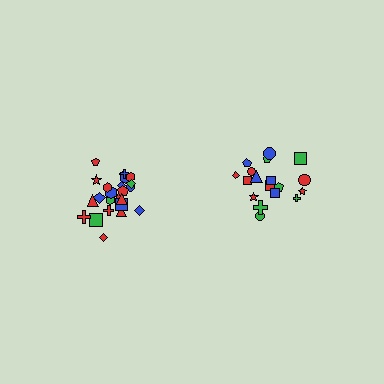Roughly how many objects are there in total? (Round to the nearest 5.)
Roughly 45 objects in total.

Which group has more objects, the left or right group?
The left group.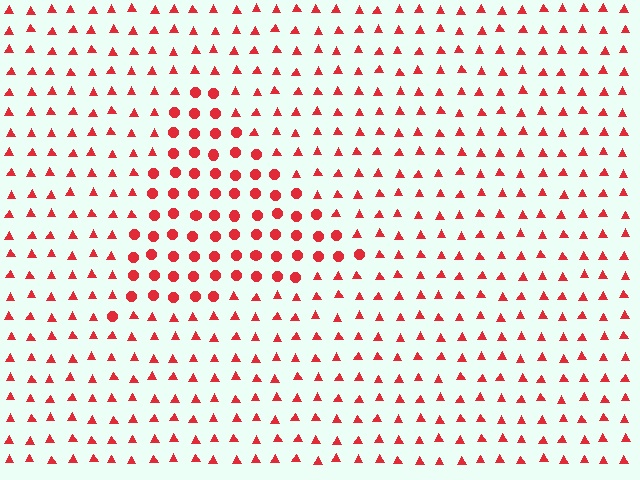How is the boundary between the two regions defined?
The boundary is defined by a change in element shape: circles inside vs. triangles outside. All elements share the same color and spacing.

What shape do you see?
I see a triangle.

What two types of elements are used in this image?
The image uses circles inside the triangle region and triangles outside it.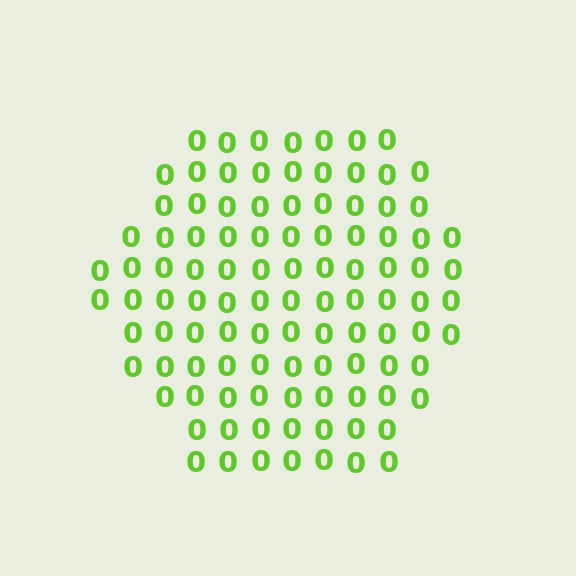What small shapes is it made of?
It is made of small digit 0's.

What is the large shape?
The large shape is a hexagon.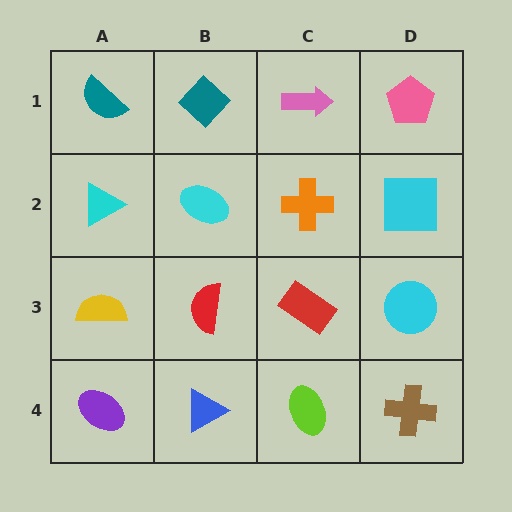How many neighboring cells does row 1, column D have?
2.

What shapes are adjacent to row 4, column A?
A yellow semicircle (row 3, column A), a blue triangle (row 4, column B).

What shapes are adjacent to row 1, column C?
An orange cross (row 2, column C), a teal diamond (row 1, column B), a pink pentagon (row 1, column D).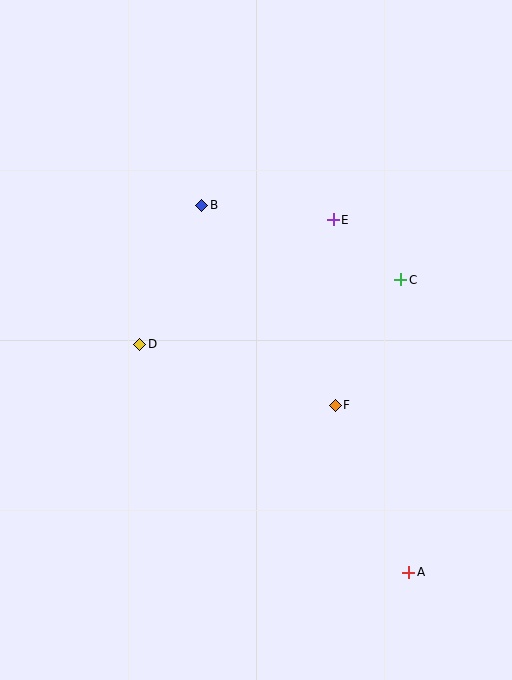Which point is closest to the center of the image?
Point F at (335, 405) is closest to the center.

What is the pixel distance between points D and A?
The distance between D and A is 353 pixels.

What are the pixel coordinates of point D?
Point D is at (140, 344).